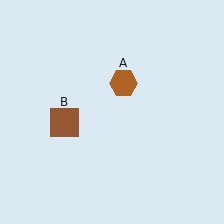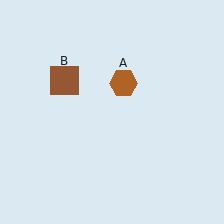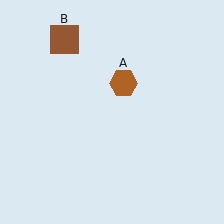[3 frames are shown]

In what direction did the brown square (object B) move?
The brown square (object B) moved up.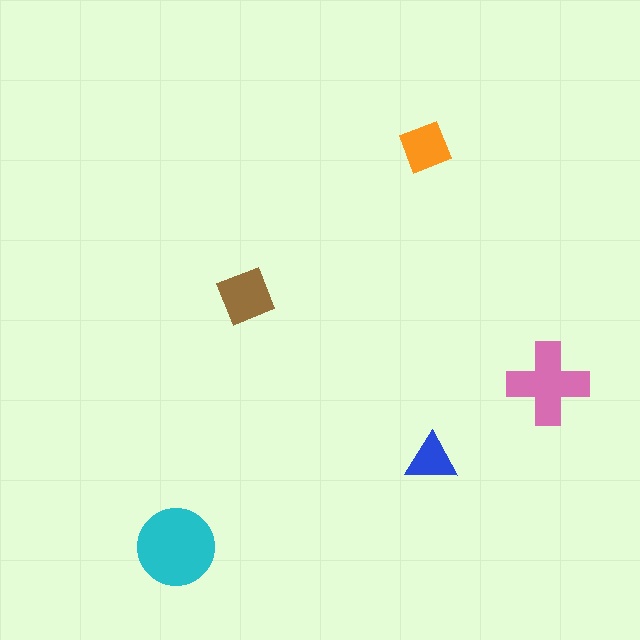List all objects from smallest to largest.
The blue triangle, the orange square, the brown diamond, the pink cross, the cyan circle.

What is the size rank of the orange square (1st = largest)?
4th.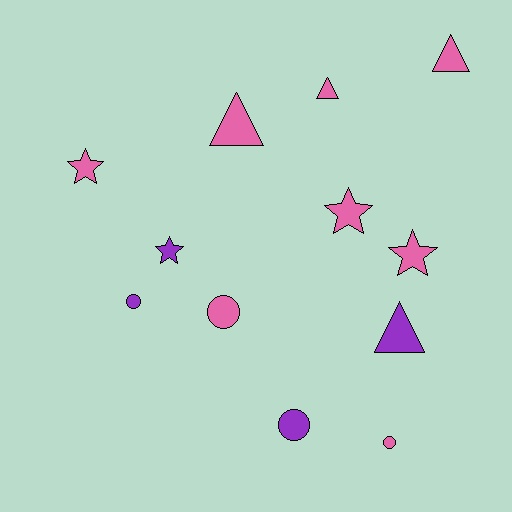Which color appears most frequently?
Pink, with 8 objects.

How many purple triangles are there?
There is 1 purple triangle.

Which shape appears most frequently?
Circle, with 4 objects.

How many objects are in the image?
There are 12 objects.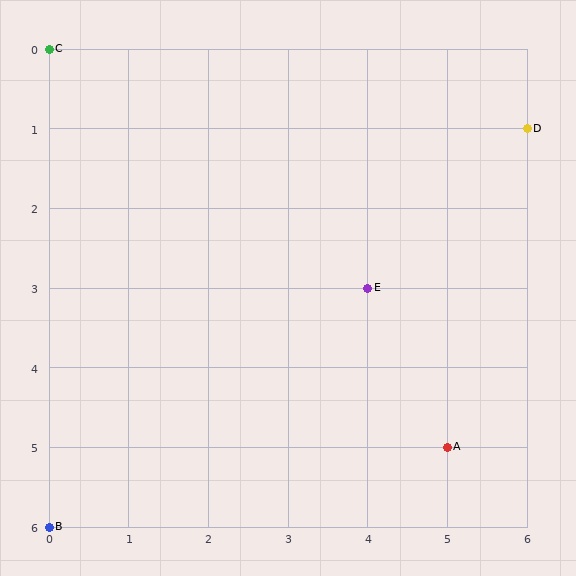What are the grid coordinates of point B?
Point B is at grid coordinates (0, 6).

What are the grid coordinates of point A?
Point A is at grid coordinates (5, 5).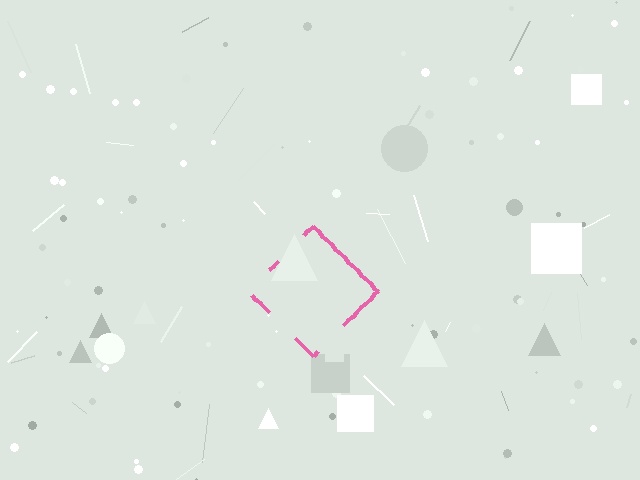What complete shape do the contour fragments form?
The contour fragments form a diamond.